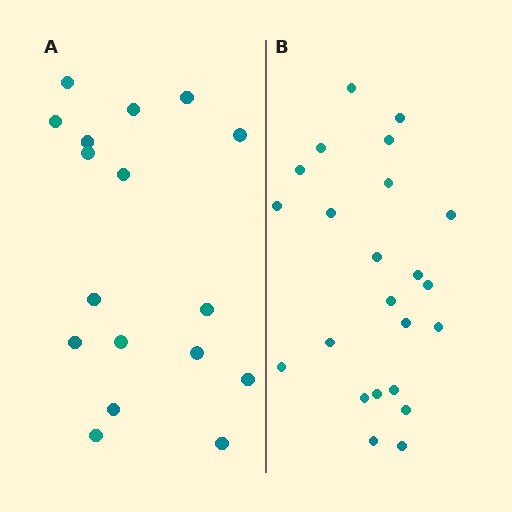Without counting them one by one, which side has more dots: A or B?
Region B (the right region) has more dots.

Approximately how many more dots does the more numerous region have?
Region B has about 6 more dots than region A.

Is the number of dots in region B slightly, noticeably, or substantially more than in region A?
Region B has noticeably more, but not dramatically so. The ratio is roughly 1.4 to 1.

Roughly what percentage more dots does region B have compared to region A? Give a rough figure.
About 35% more.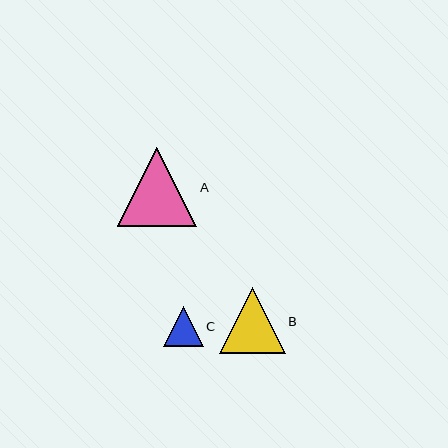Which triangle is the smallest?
Triangle C is the smallest with a size of approximately 40 pixels.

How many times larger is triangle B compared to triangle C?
Triangle B is approximately 1.7 times the size of triangle C.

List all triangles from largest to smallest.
From largest to smallest: A, B, C.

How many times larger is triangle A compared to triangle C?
Triangle A is approximately 2.0 times the size of triangle C.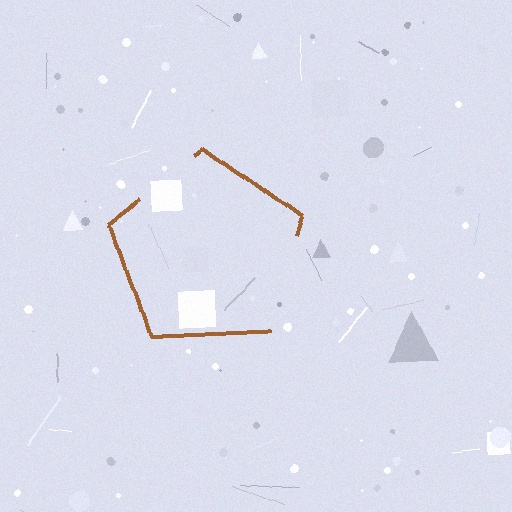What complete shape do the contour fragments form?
The contour fragments form a pentagon.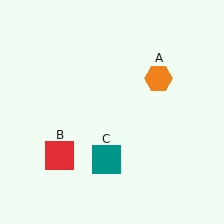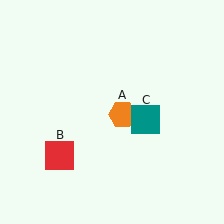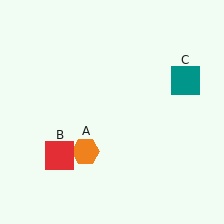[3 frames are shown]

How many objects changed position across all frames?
2 objects changed position: orange hexagon (object A), teal square (object C).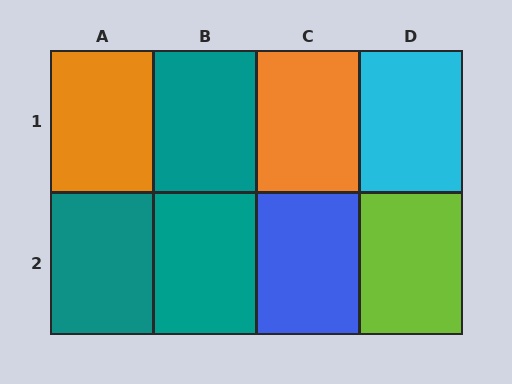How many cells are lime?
1 cell is lime.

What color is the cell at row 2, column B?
Teal.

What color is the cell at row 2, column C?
Blue.